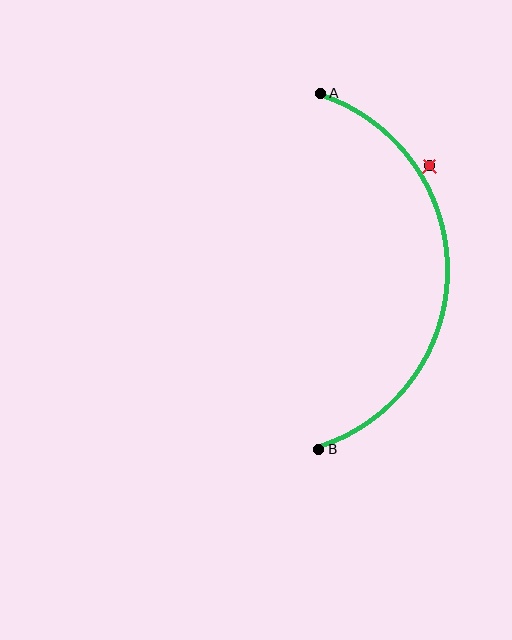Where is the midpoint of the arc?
The arc midpoint is the point on the curve farthest from the straight line joining A and B. It sits to the right of that line.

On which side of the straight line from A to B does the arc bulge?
The arc bulges to the right of the straight line connecting A and B.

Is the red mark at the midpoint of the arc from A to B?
No — the red mark does not lie on the arc at all. It sits slightly outside the curve.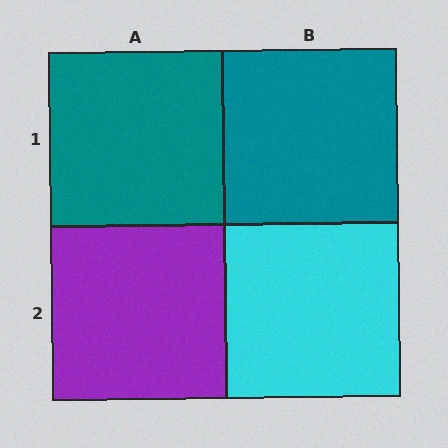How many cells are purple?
1 cell is purple.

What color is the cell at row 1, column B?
Teal.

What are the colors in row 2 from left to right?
Purple, cyan.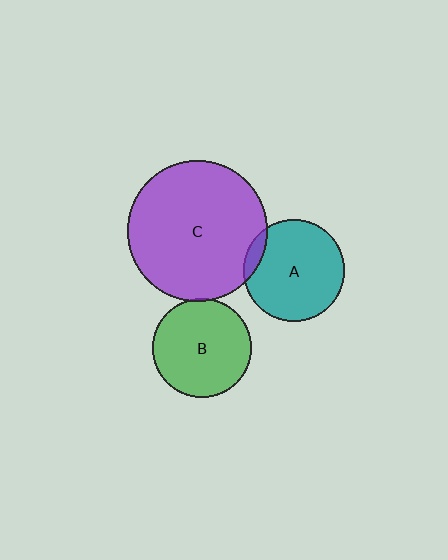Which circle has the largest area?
Circle C (purple).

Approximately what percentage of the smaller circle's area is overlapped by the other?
Approximately 10%.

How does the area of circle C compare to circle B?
Approximately 2.0 times.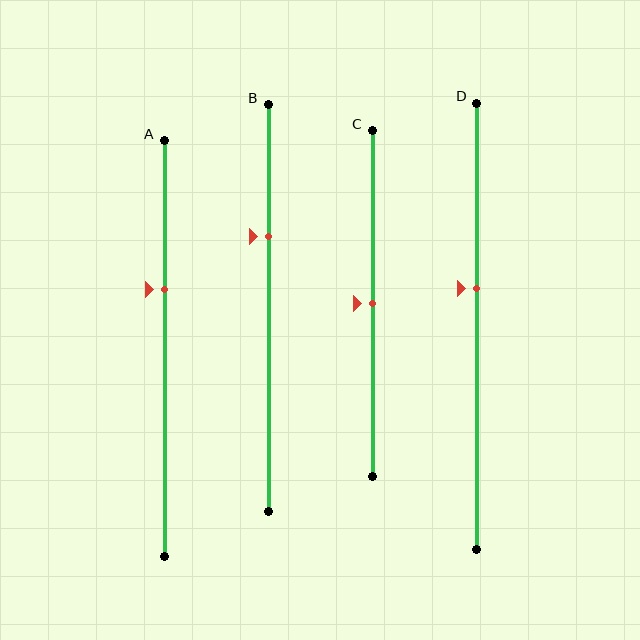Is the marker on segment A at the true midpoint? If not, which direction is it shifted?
No, the marker on segment A is shifted upward by about 14% of the segment length.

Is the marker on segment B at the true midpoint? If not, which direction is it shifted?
No, the marker on segment B is shifted upward by about 18% of the segment length.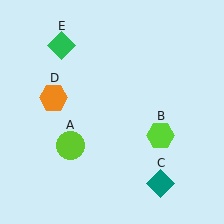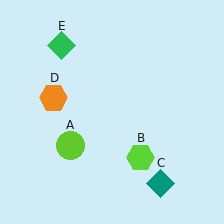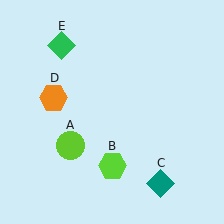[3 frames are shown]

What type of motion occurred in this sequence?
The lime hexagon (object B) rotated clockwise around the center of the scene.